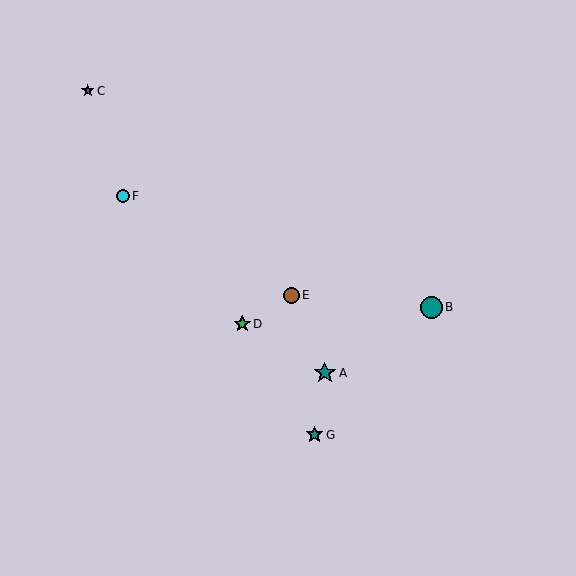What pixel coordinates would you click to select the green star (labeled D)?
Click at (242, 324) to select the green star D.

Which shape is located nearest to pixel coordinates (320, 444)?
The teal star (labeled G) at (315, 435) is nearest to that location.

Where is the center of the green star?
The center of the green star is at (242, 324).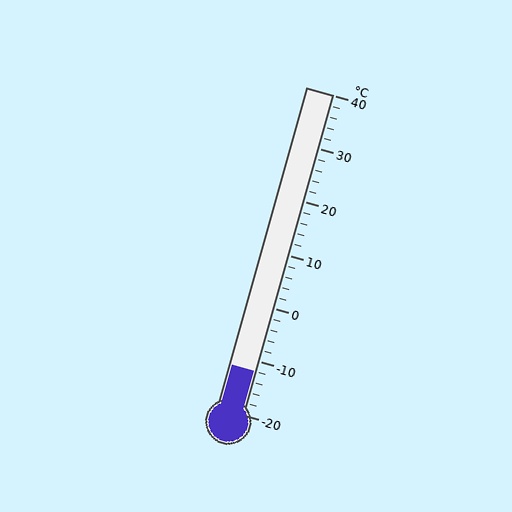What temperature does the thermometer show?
The thermometer shows approximately -12°C.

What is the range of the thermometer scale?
The thermometer scale ranges from -20°C to 40°C.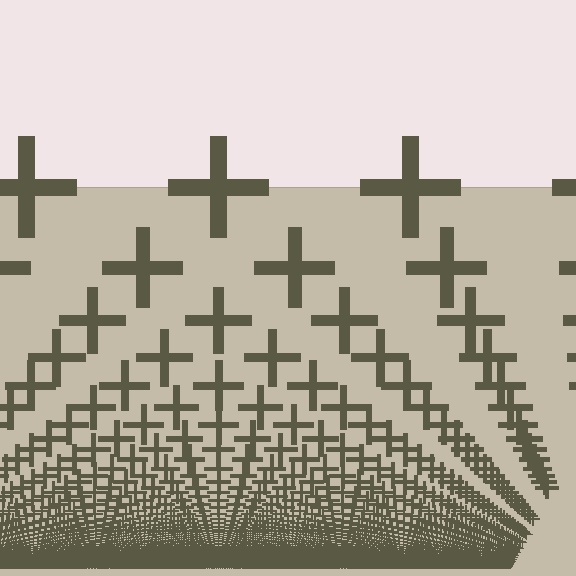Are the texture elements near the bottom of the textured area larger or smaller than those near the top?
Smaller. The gradient is inverted — elements near the bottom are smaller and denser.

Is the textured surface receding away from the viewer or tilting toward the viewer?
The surface appears to tilt toward the viewer. Texture elements get larger and sparser toward the top.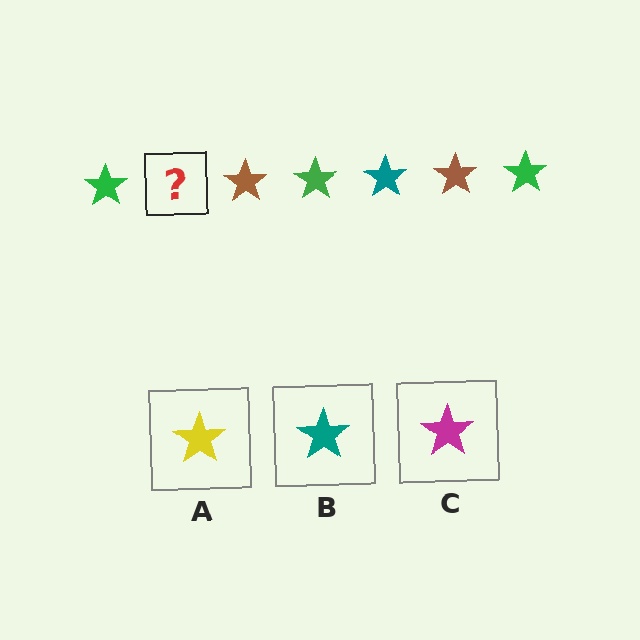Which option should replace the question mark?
Option B.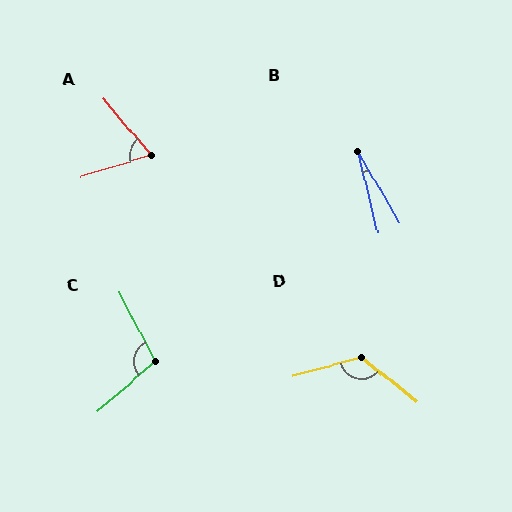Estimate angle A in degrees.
Approximately 67 degrees.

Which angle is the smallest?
B, at approximately 16 degrees.